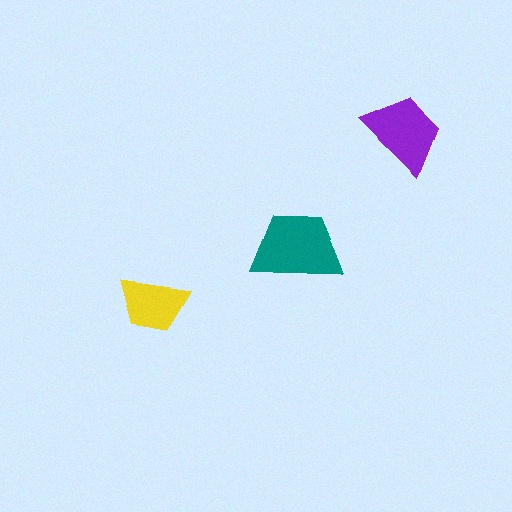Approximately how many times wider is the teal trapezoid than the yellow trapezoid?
About 1.5 times wider.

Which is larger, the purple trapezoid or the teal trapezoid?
The teal one.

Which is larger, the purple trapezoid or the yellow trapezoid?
The purple one.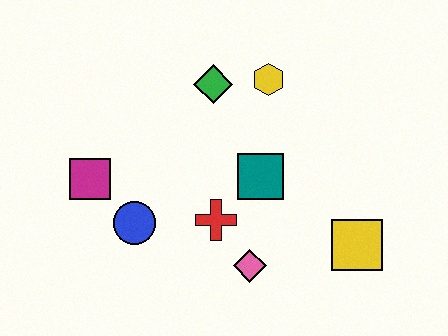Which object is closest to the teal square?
The red cross is closest to the teal square.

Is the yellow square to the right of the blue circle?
Yes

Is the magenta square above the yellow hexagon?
No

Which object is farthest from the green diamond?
The yellow square is farthest from the green diamond.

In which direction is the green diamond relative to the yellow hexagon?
The green diamond is to the left of the yellow hexagon.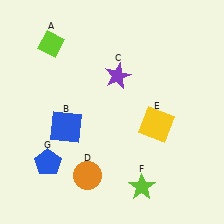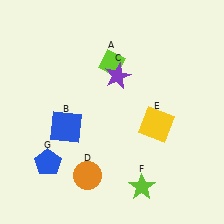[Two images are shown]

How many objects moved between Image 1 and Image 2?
1 object moved between the two images.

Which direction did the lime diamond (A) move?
The lime diamond (A) moved right.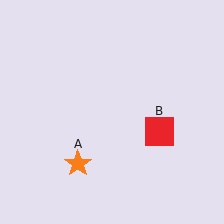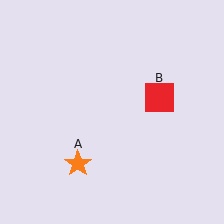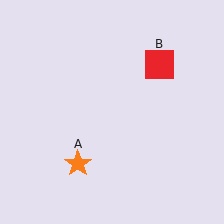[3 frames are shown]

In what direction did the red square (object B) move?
The red square (object B) moved up.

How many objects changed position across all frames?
1 object changed position: red square (object B).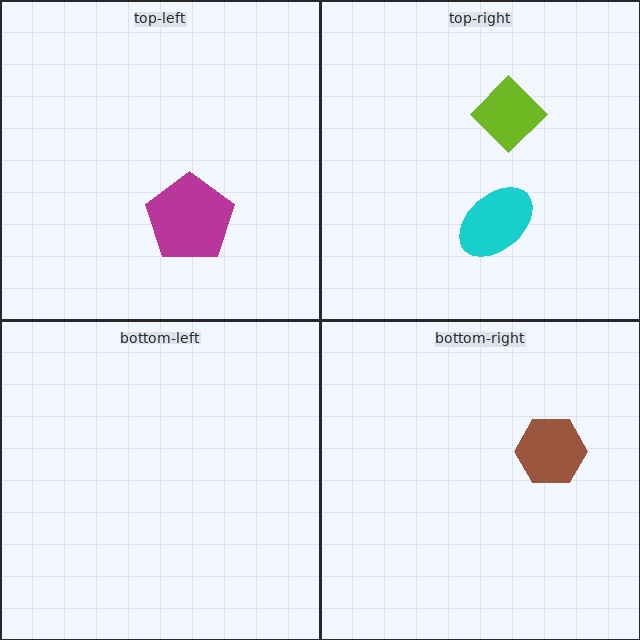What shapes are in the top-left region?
The magenta pentagon.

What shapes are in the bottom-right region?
The brown hexagon.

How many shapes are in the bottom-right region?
1.